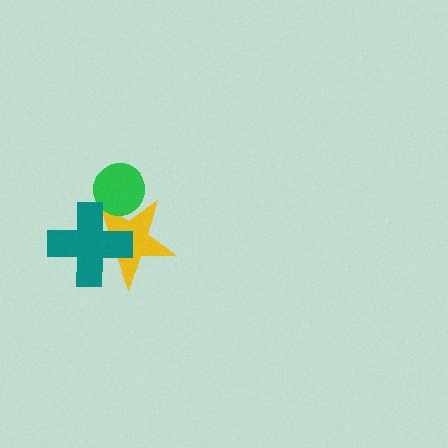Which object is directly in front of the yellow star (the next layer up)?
The green circle is directly in front of the yellow star.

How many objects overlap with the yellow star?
2 objects overlap with the yellow star.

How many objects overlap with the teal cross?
1 object overlaps with the teal cross.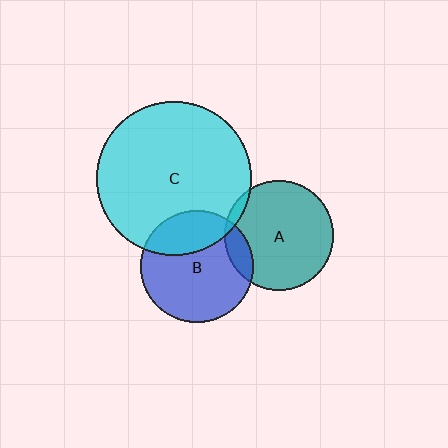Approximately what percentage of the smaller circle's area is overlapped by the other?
Approximately 5%.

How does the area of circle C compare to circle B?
Approximately 1.9 times.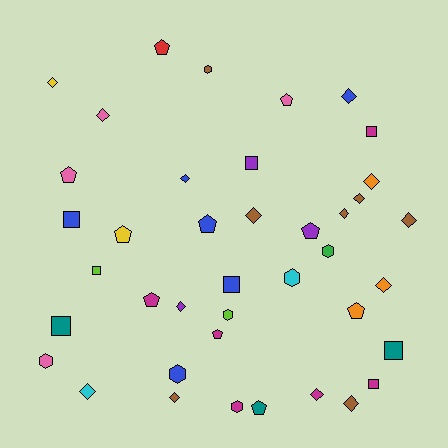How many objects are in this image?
There are 40 objects.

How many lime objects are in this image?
There are 2 lime objects.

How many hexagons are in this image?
There are 7 hexagons.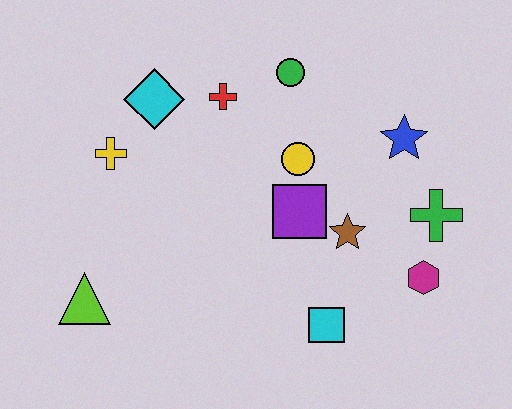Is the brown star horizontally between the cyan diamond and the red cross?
No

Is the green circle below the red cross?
No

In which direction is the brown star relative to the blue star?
The brown star is below the blue star.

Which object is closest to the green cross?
The magenta hexagon is closest to the green cross.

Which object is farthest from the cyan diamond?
The magenta hexagon is farthest from the cyan diamond.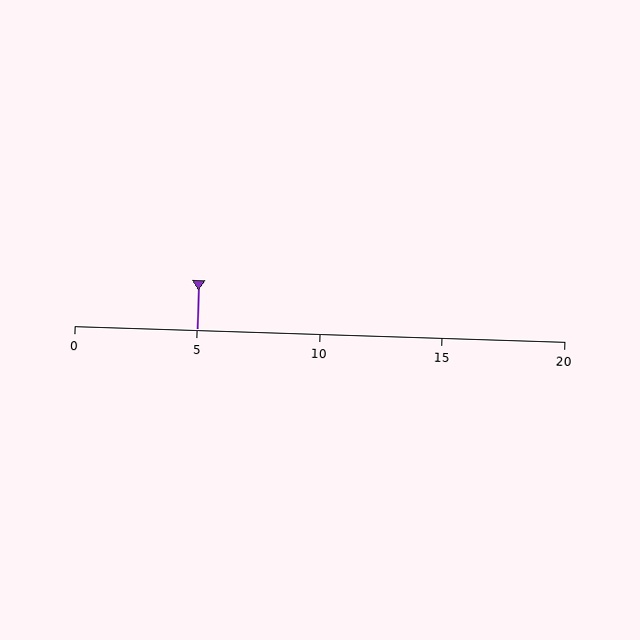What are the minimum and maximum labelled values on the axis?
The axis runs from 0 to 20.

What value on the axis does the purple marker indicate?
The marker indicates approximately 5.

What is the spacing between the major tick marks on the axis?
The major ticks are spaced 5 apart.